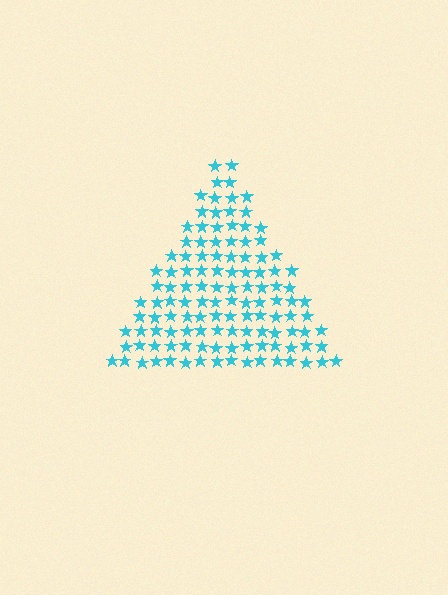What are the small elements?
The small elements are stars.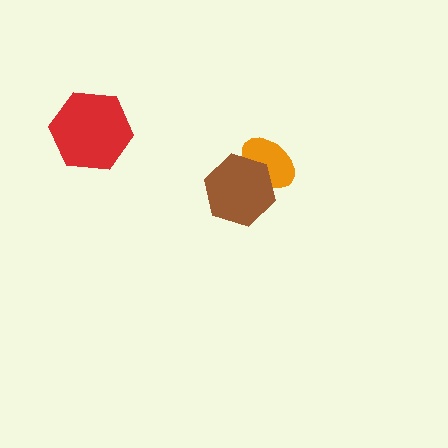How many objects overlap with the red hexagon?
0 objects overlap with the red hexagon.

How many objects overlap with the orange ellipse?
1 object overlaps with the orange ellipse.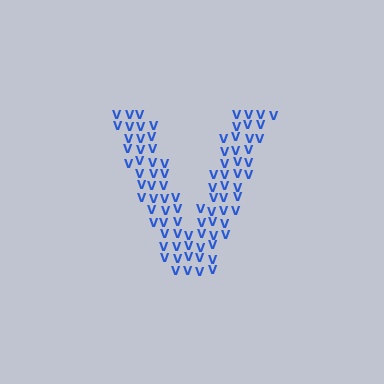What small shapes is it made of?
It is made of small letter V's.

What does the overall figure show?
The overall figure shows the letter V.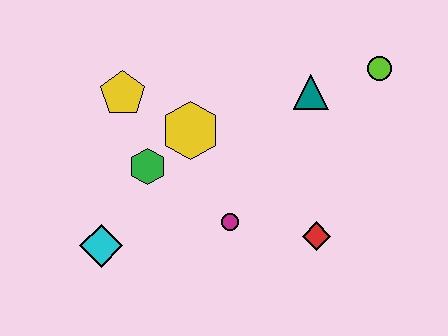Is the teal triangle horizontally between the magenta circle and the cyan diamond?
No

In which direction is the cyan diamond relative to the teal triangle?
The cyan diamond is to the left of the teal triangle.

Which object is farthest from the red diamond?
The yellow pentagon is farthest from the red diamond.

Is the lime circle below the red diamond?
No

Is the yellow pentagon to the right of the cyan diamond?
Yes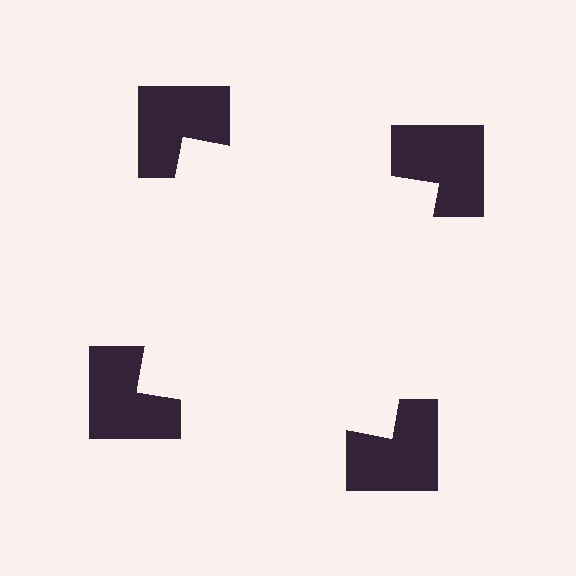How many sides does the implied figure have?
4 sides.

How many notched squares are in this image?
There are 4 — one at each vertex of the illusory square.